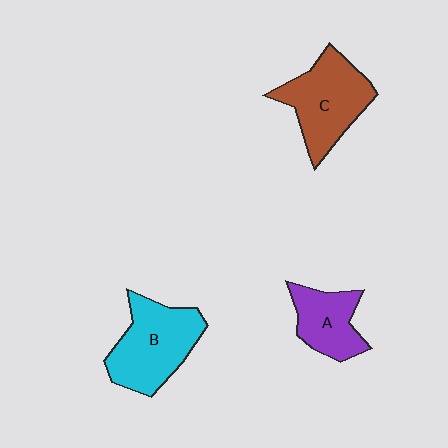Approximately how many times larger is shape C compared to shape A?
Approximately 1.5 times.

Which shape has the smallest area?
Shape A (purple).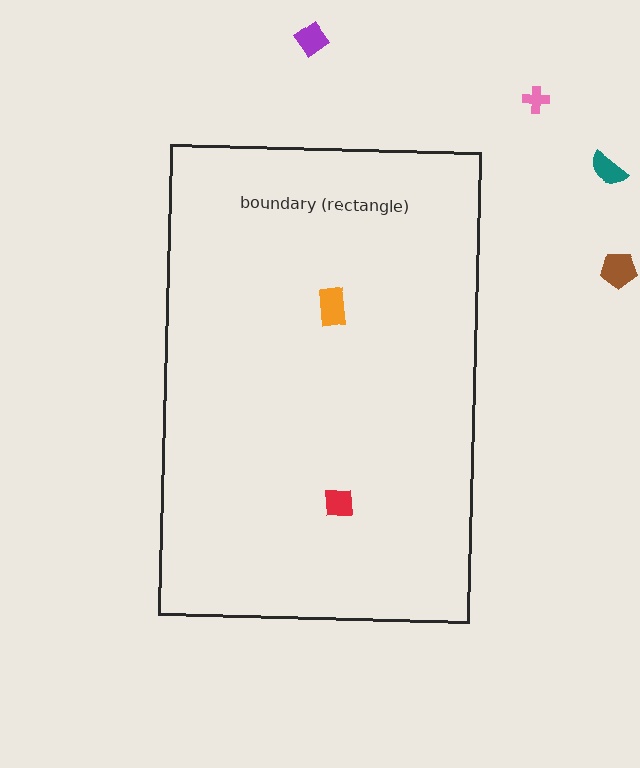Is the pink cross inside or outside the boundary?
Outside.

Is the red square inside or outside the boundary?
Inside.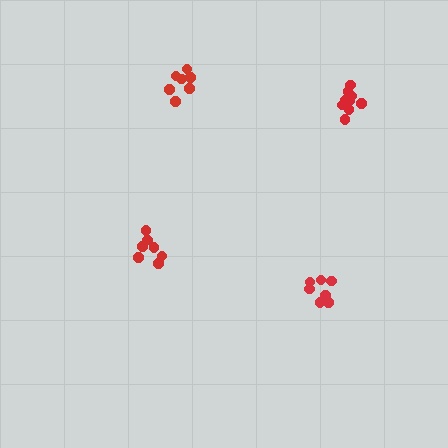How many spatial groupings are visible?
There are 4 spatial groupings.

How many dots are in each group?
Group 1: 7 dots, Group 2: 8 dots, Group 3: 7 dots, Group 4: 11 dots (33 total).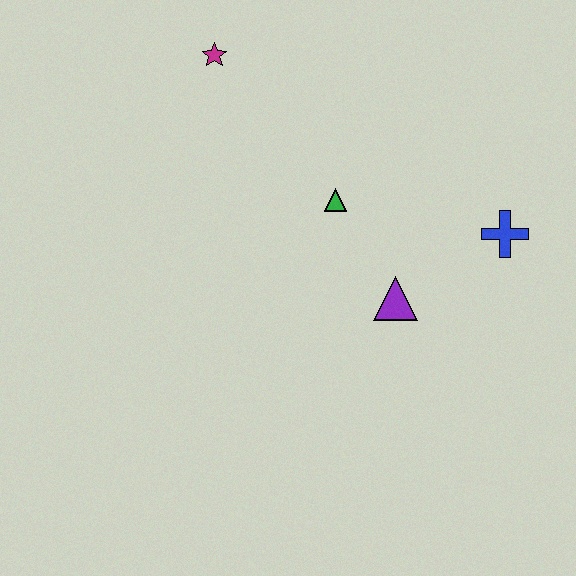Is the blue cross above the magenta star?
No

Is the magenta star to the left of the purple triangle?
Yes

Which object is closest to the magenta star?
The green triangle is closest to the magenta star.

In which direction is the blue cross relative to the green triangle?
The blue cross is to the right of the green triangle.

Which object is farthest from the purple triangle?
The magenta star is farthest from the purple triangle.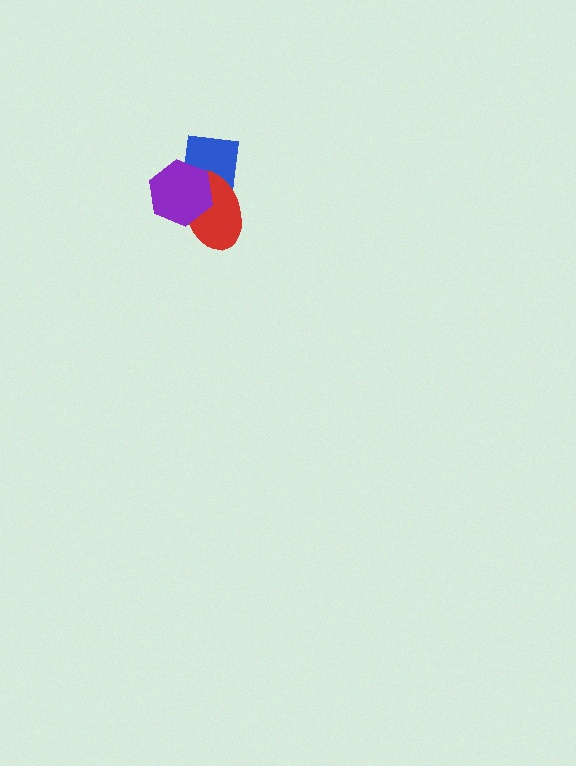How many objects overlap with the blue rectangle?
2 objects overlap with the blue rectangle.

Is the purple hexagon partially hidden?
No, no other shape covers it.